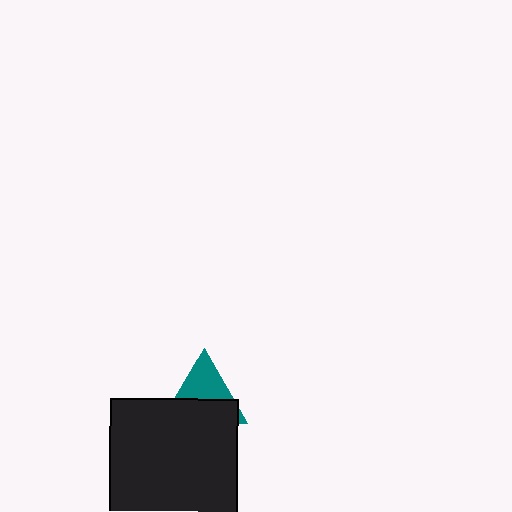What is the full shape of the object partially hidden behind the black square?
The partially hidden object is a teal triangle.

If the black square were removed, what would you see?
You would see the complete teal triangle.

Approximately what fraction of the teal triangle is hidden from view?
Roughly 51% of the teal triangle is hidden behind the black square.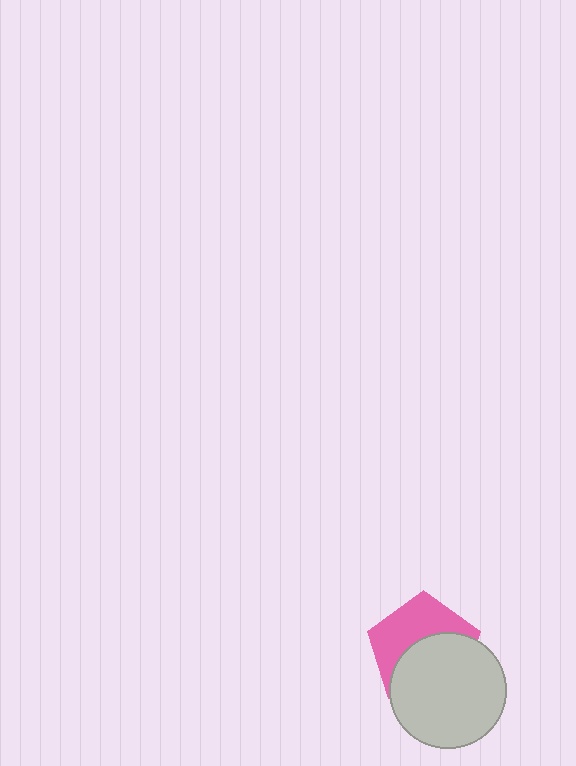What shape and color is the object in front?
The object in front is a light gray circle.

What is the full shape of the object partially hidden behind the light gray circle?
The partially hidden object is a pink pentagon.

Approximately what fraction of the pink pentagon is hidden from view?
Roughly 54% of the pink pentagon is hidden behind the light gray circle.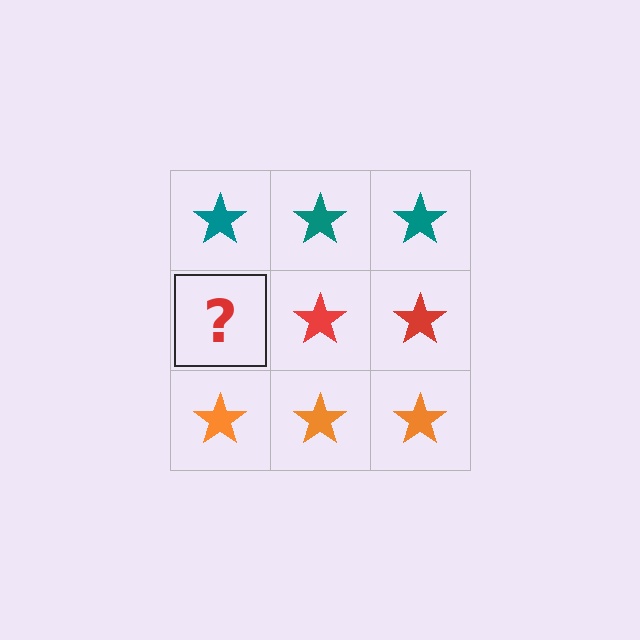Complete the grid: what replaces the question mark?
The question mark should be replaced with a red star.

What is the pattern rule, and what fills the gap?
The rule is that each row has a consistent color. The gap should be filled with a red star.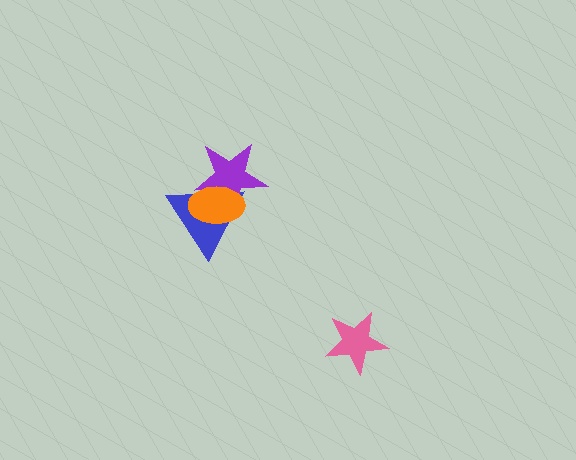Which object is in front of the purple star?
The orange ellipse is in front of the purple star.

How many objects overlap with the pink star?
0 objects overlap with the pink star.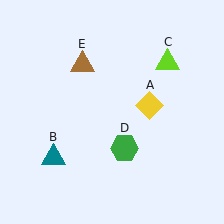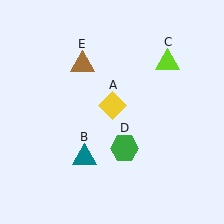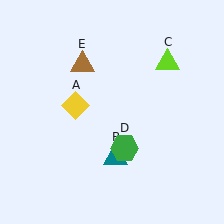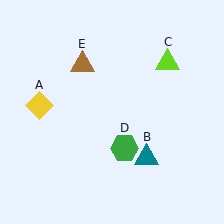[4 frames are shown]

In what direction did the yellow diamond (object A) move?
The yellow diamond (object A) moved left.